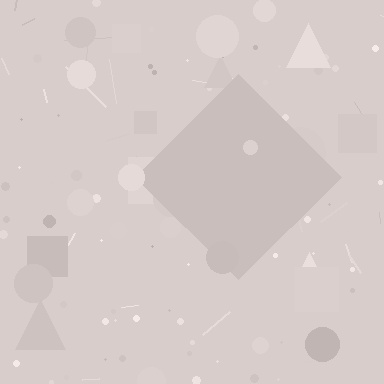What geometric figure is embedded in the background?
A diamond is embedded in the background.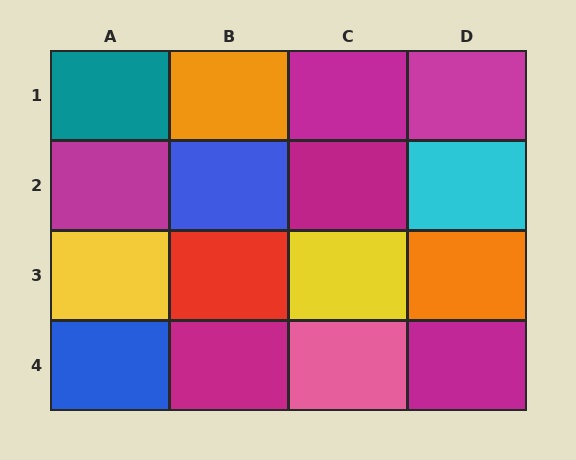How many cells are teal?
1 cell is teal.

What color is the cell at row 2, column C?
Magenta.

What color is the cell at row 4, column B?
Magenta.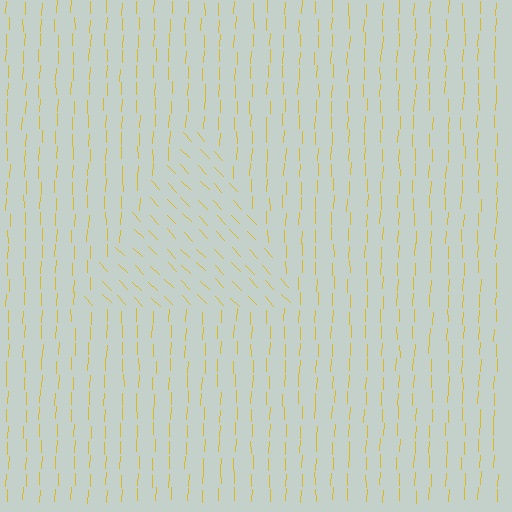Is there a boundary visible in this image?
Yes, there is a texture boundary formed by a change in line orientation.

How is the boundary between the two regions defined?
The boundary is defined purely by a change in line orientation (approximately 45 degrees difference). All lines are the same color and thickness.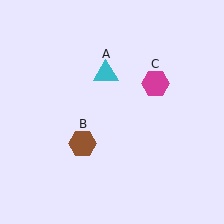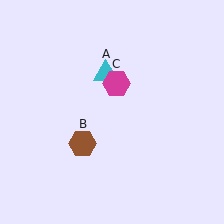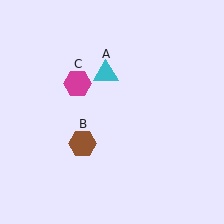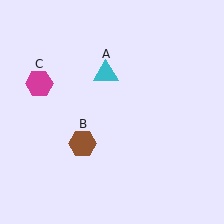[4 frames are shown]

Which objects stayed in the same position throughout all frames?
Cyan triangle (object A) and brown hexagon (object B) remained stationary.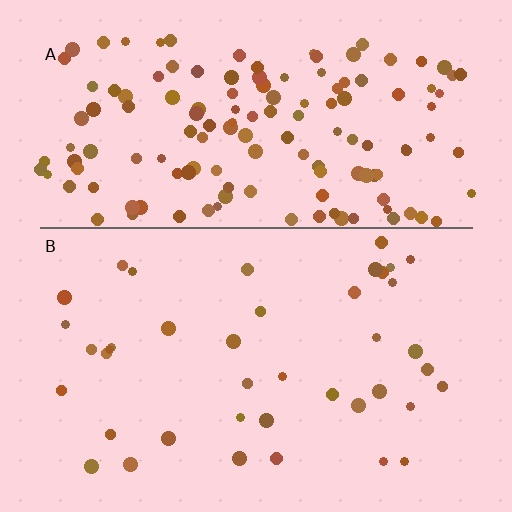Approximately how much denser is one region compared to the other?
Approximately 3.6× — region A over region B.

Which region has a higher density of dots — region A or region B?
A (the top).